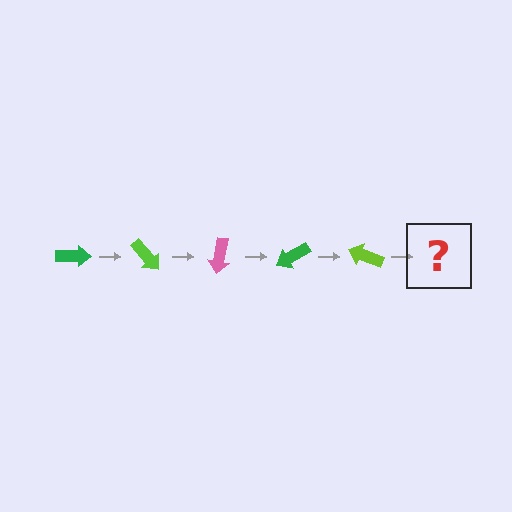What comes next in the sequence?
The next element should be a pink arrow, rotated 250 degrees from the start.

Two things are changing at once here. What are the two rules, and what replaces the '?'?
The two rules are that it rotates 50 degrees each step and the color cycles through green, lime, and pink. The '?' should be a pink arrow, rotated 250 degrees from the start.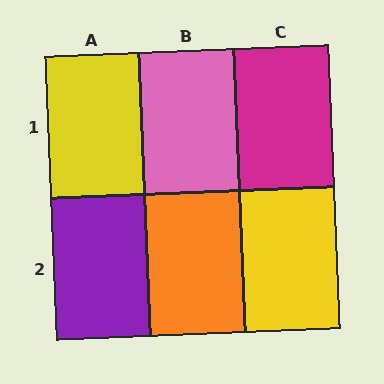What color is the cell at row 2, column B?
Orange.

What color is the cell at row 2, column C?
Yellow.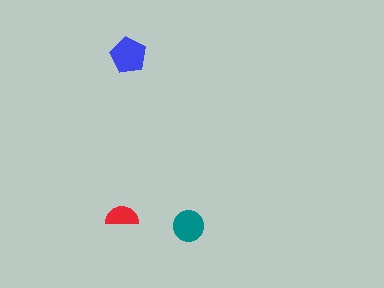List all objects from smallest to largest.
The red semicircle, the teal circle, the blue pentagon.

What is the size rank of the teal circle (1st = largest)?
2nd.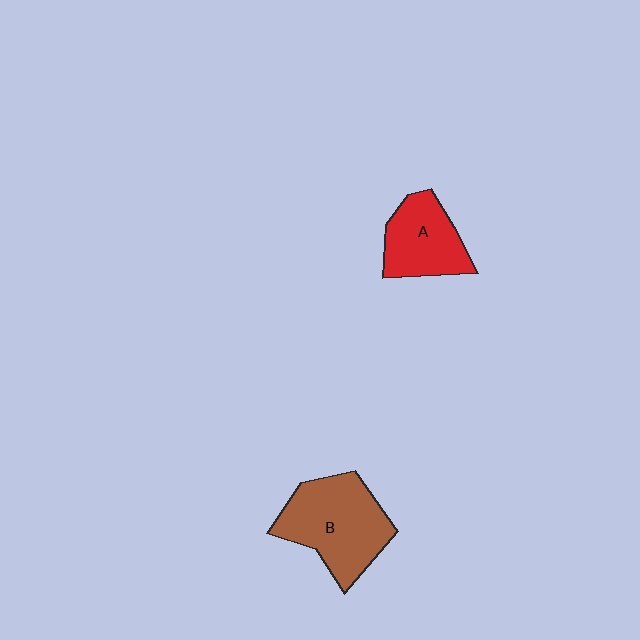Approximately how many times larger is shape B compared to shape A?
Approximately 1.5 times.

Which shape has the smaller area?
Shape A (red).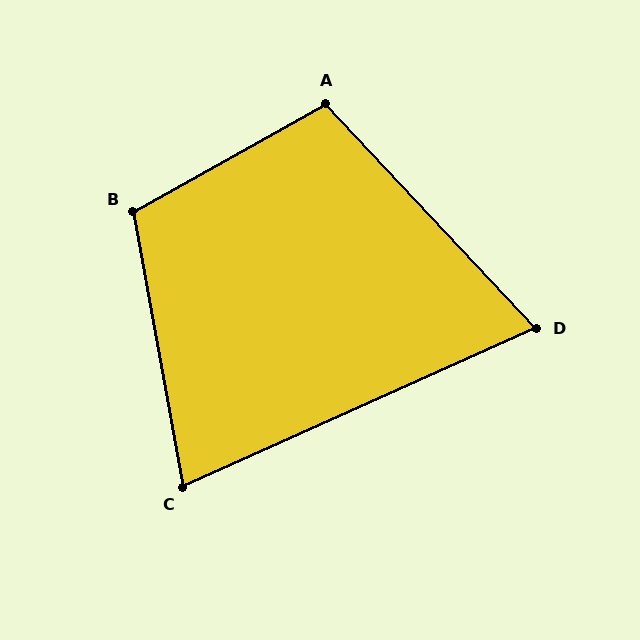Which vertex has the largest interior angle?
B, at approximately 109 degrees.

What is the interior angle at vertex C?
Approximately 76 degrees (acute).